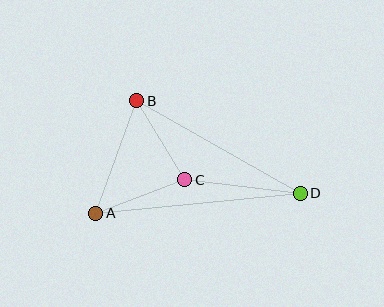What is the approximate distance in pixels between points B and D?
The distance between B and D is approximately 188 pixels.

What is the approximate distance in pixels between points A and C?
The distance between A and C is approximately 95 pixels.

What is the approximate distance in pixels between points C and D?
The distance between C and D is approximately 117 pixels.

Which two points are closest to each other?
Points B and C are closest to each other.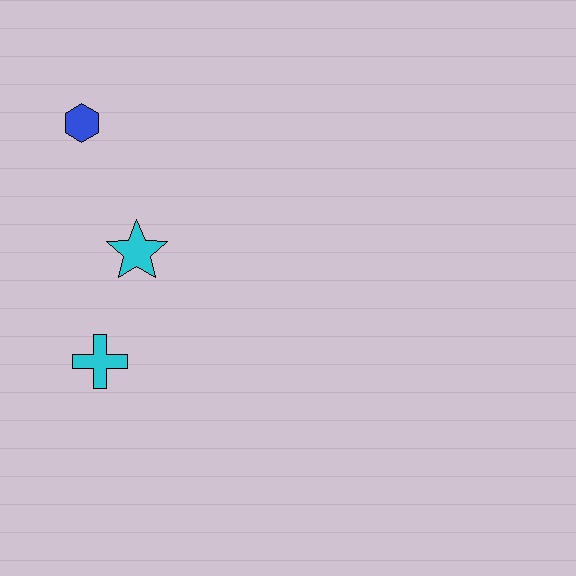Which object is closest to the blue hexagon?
The cyan star is closest to the blue hexagon.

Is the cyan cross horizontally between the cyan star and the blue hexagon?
Yes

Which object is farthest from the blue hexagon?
The cyan cross is farthest from the blue hexagon.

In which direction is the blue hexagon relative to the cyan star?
The blue hexagon is above the cyan star.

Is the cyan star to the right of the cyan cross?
Yes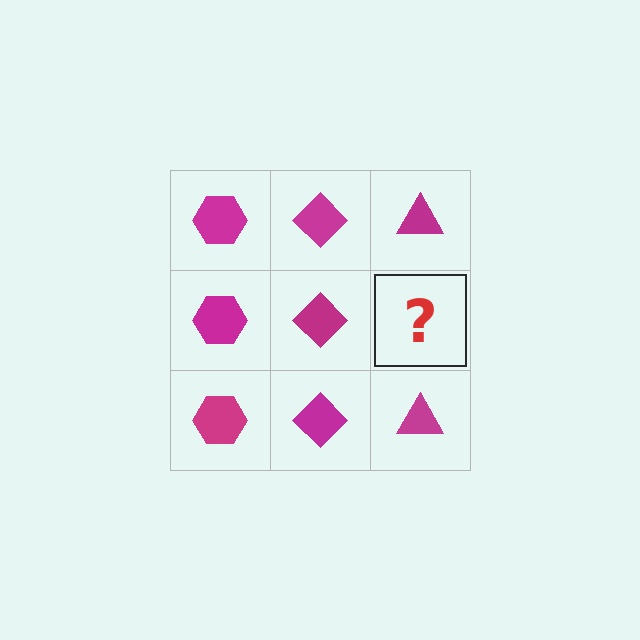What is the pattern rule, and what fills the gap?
The rule is that each column has a consistent shape. The gap should be filled with a magenta triangle.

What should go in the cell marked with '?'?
The missing cell should contain a magenta triangle.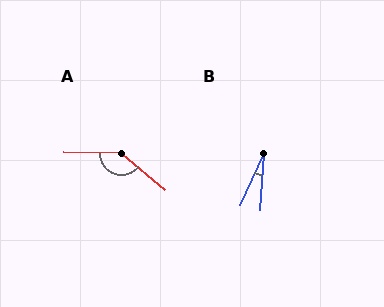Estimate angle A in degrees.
Approximately 141 degrees.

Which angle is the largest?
A, at approximately 141 degrees.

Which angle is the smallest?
B, at approximately 21 degrees.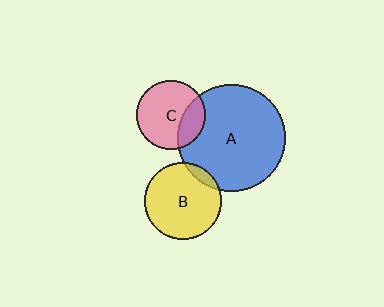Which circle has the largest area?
Circle A (blue).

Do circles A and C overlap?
Yes.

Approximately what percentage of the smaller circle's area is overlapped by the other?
Approximately 25%.